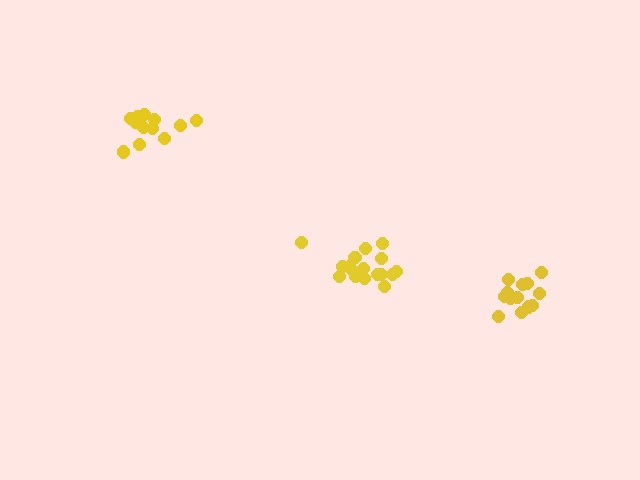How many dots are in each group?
Group 1: 13 dots, Group 2: 14 dots, Group 3: 17 dots (44 total).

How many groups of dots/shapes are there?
There are 3 groups.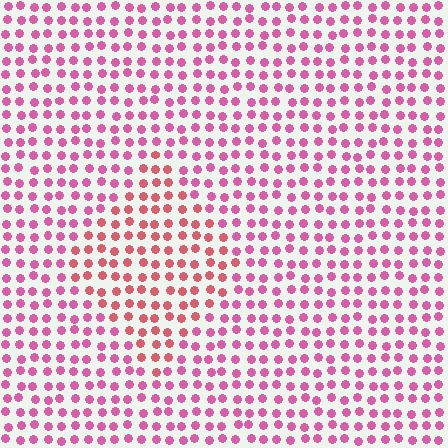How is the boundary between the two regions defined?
The boundary is defined purely by a slight shift in hue (about 27 degrees). Spacing, size, and orientation are identical on both sides.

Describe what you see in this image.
The image is filled with small pink elements in a uniform arrangement. A diamond-shaped region is visible where the elements are tinted to a slightly different hue, forming a subtle color boundary.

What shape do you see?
I see a diamond.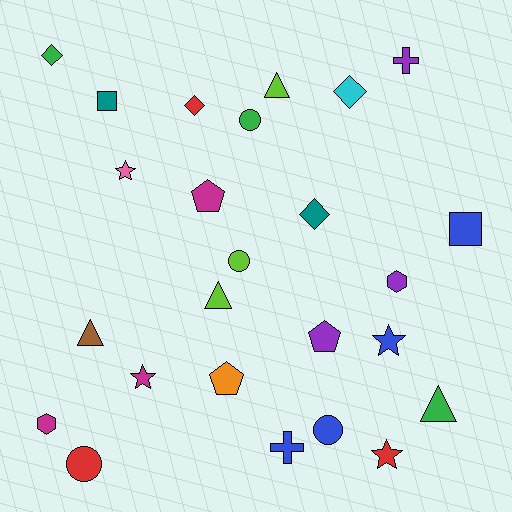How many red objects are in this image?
There are 3 red objects.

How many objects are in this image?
There are 25 objects.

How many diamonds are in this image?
There are 4 diamonds.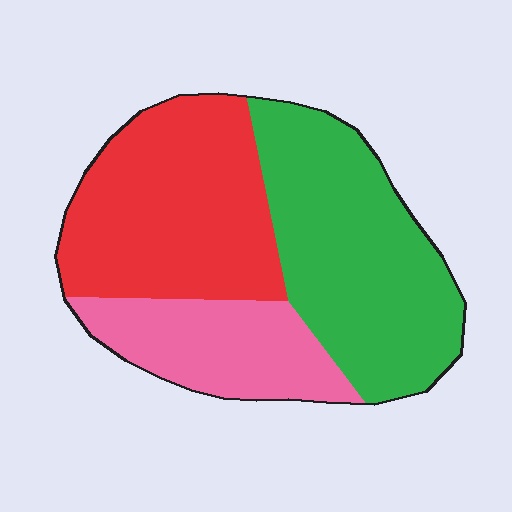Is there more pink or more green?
Green.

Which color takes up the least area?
Pink, at roughly 20%.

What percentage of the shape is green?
Green takes up about two fifths (2/5) of the shape.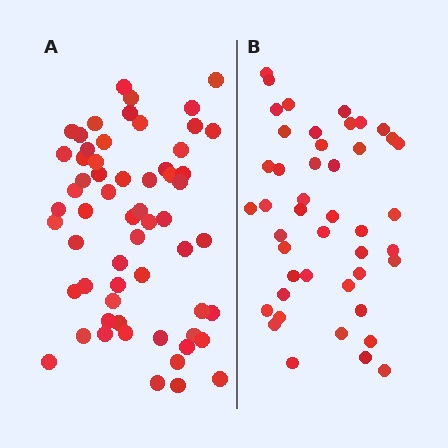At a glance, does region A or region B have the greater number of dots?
Region A (the left region) has more dots.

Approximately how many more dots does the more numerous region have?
Region A has approximately 15 more dots than region B.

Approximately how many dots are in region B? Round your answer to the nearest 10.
About 40 dots. (The exact count is 45, which rounds to 40.)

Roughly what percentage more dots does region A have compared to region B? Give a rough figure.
About 35% more.